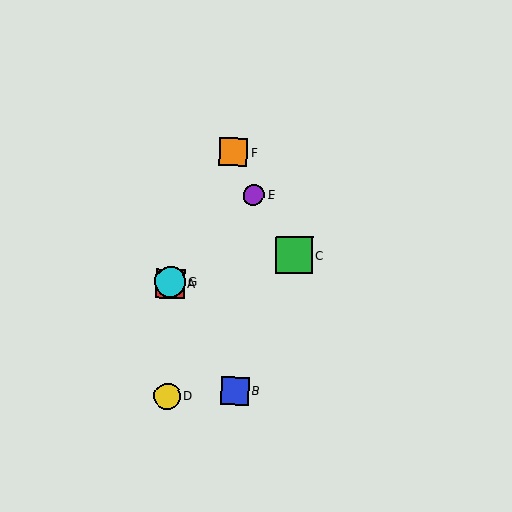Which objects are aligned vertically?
Objects A, D, G are aligned vertically.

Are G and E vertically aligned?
No, G is at x≈170 and E is at x≈254.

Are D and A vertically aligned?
Yes, both are at x≈167.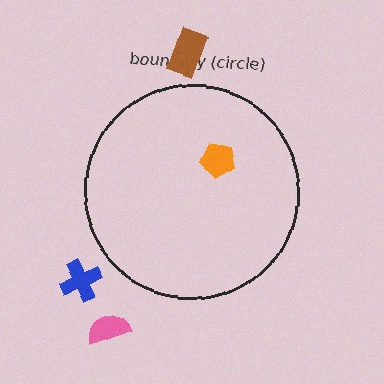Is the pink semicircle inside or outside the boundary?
Outside.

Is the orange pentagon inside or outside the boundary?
Inside.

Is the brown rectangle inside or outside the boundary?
Outside.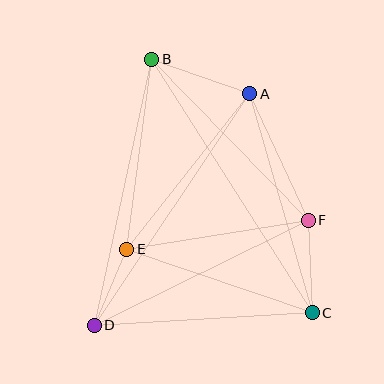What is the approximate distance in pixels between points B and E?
The distance between B and E is approximately 192 pixels.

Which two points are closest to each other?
Points D and E are closest to each other.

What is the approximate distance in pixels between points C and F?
The distance between C and F is approximately 93 pixels.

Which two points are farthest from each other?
Points B and C are farthest from each other.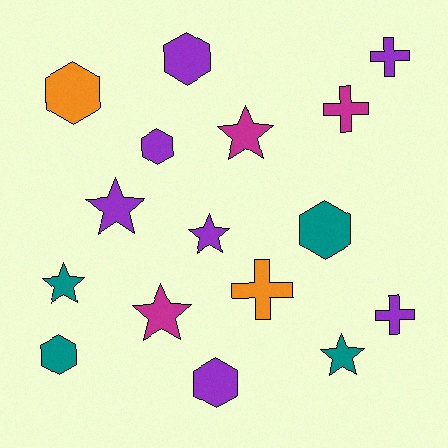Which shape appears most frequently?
Hexagon, with 6 objects.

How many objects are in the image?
There are 16 objects.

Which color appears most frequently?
Purple, with 7 objects.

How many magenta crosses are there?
There is 1 magenta cross.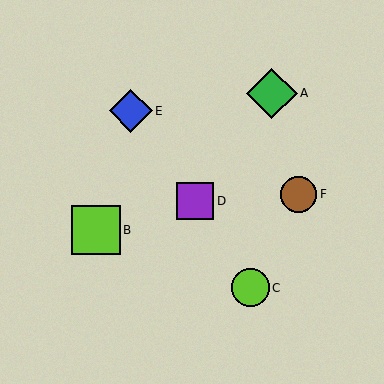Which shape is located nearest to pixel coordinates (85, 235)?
The lime square (labeled B) at (96, 230) is nearest to that location.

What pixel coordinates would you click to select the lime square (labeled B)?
Click at (96, 230) to select the lime square B.